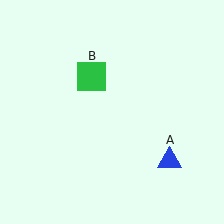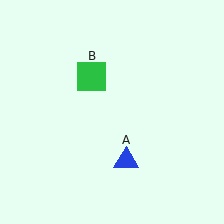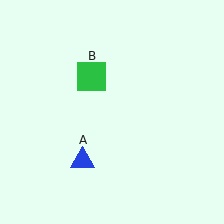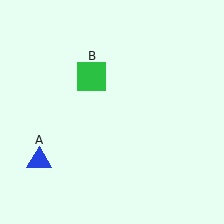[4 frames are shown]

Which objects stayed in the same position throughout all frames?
Green square (object B) remained stationary.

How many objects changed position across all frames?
1 object changed position: blue triangle (object A).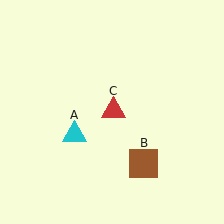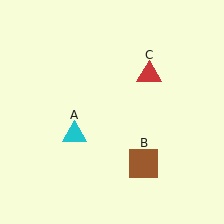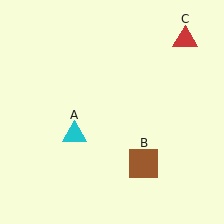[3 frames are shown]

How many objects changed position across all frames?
1 object changed position: red triangle (object C).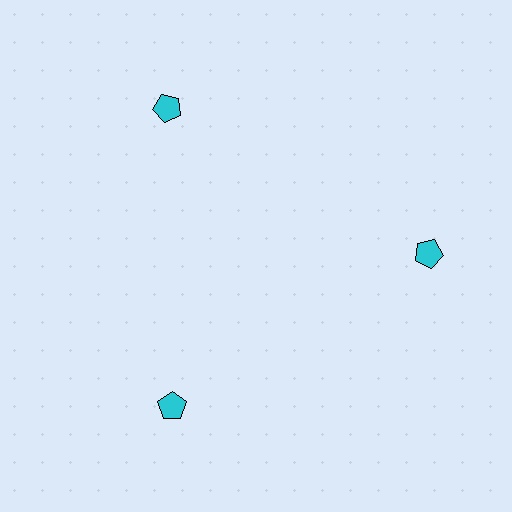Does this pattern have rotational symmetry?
Yes, this pattern has 3-fold rotational symmetry. It looks the same after rotating 120 degrees around the center.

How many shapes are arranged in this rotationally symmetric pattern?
There are 3 shapes, arranged in 3 groups of 1.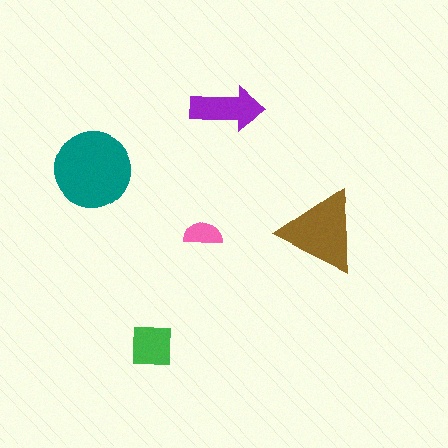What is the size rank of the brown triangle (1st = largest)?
2nd.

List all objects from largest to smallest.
The teal circle, the brown triangle, the purple arrow, the green square, the pink semicircle.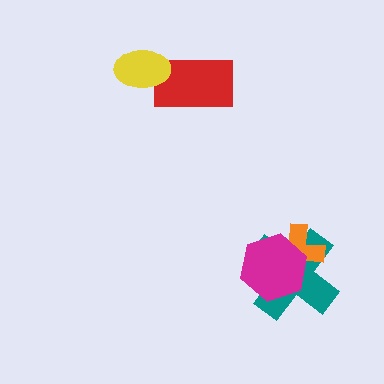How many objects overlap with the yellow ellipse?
1 object overlaps with the yellow ellipse.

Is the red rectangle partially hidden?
Yes, it is partially covered by another shape.